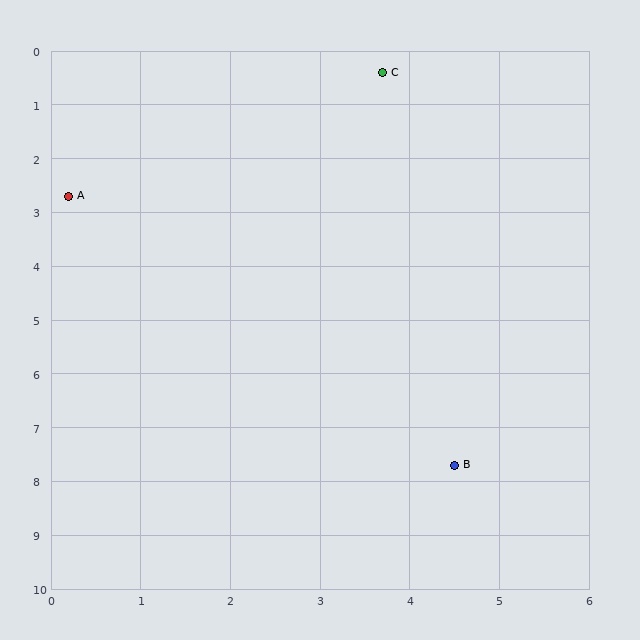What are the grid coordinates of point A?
Point A is at approximately (0.2, 2.7).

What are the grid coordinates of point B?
Point B is at approximately (4.5, 7.7).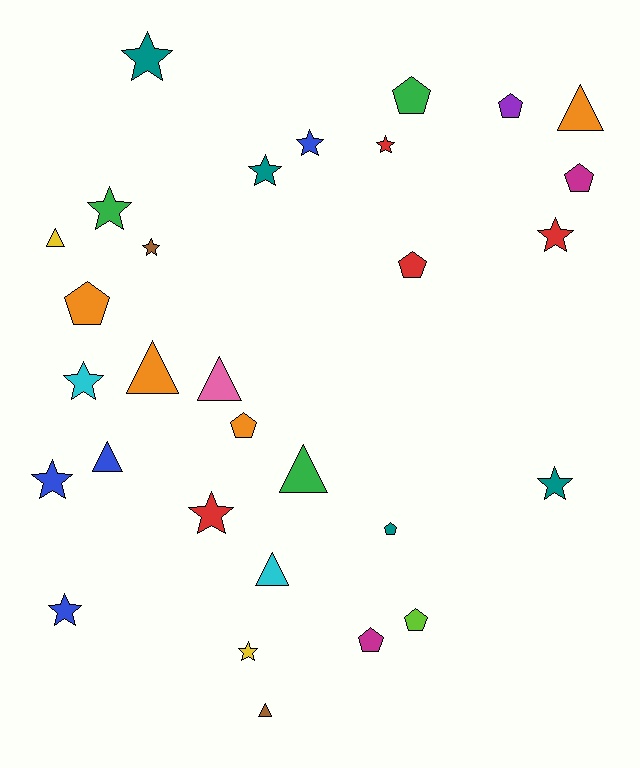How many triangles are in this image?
There are 8 triangles.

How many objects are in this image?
There are 30 objects.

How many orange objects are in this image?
There are 4 orange objects.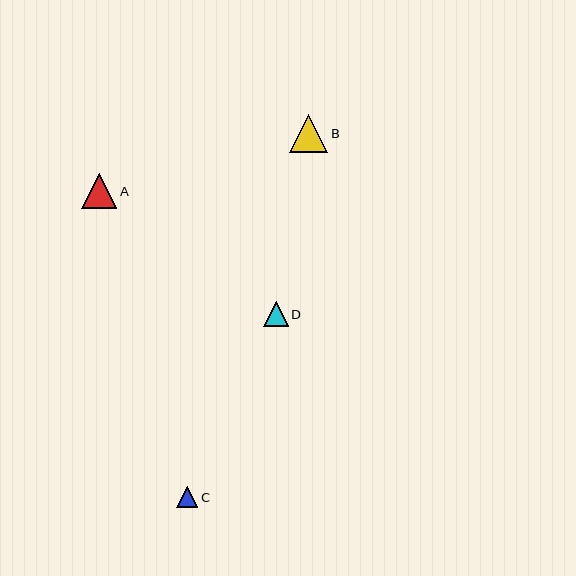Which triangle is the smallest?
Triangle C is the smallest with a size of approximately 21 pixels.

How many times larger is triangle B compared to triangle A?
Triangle B is approximately 1.1 times the size of triangle A.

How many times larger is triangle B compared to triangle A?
Triangle B is approximately 1.1 times the size of triangle A.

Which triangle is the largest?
Triangle B is the largest with a size of approximately 39 pixels.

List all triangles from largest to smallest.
From largest to smallest: B, A, D, C.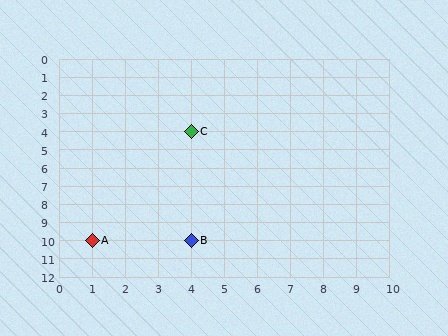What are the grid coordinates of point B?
Point B is at grid coordinates (4, 10).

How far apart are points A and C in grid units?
Points A and C are 3 columns and 6 rows apart (about 6.7 grid units diagonally).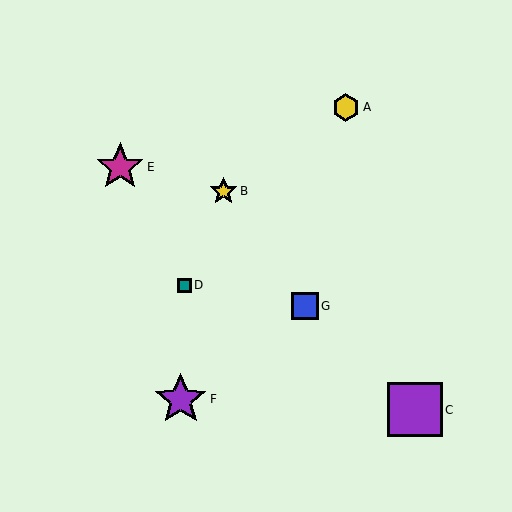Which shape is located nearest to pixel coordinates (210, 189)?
The yellow star (labeled B) at (224, 191) is nearest to that location.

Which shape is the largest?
The purple square (labeled C) is the largest.